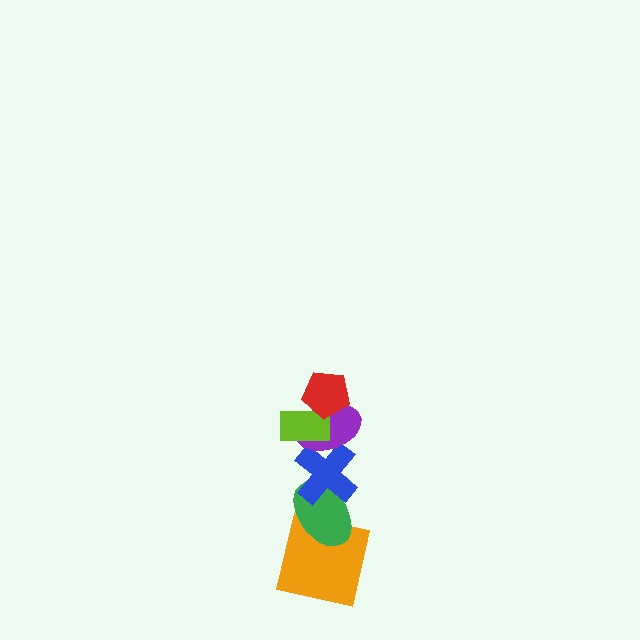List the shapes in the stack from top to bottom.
From top to bottom: the red pentagon, the lime rectangle, the purple ellipse, the blue cross, the green ellipse, the orange square.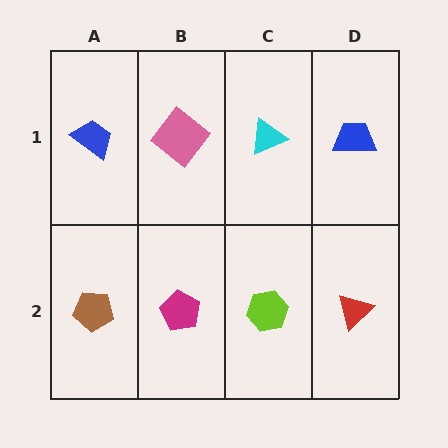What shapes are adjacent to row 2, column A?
A blue trapezoid (row 1, column A), a magenta pentagon (row 2, column B).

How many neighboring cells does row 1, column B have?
3.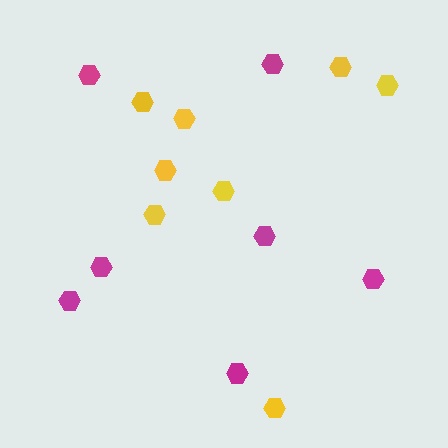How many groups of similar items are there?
There are 2 groups: one group of yellow hexagons (8) and one group of magenta hexagons (7).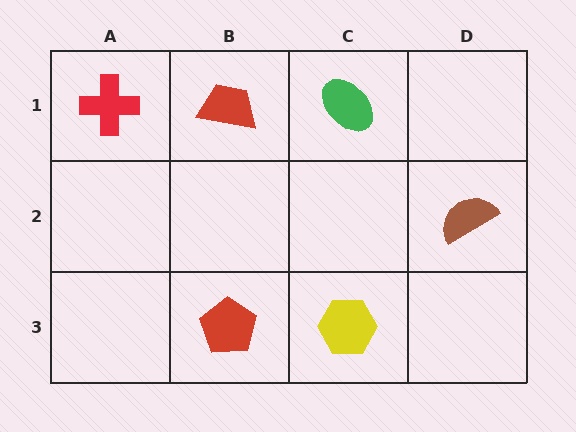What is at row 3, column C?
A yellow hexagon.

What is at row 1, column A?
A red cross.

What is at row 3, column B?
A red pentagon.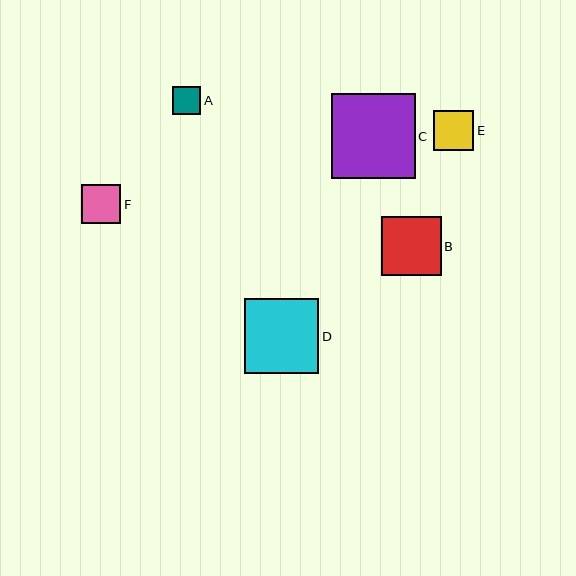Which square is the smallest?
Square A is the smallest with a size of approximately 28 pixels.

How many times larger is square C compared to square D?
Square C is approximately 1.1 times the size of square D.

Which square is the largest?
Square C is the largest with a size of approximately 84 pixels.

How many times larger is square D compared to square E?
Square D is approximately 1.9 times the size of square E.